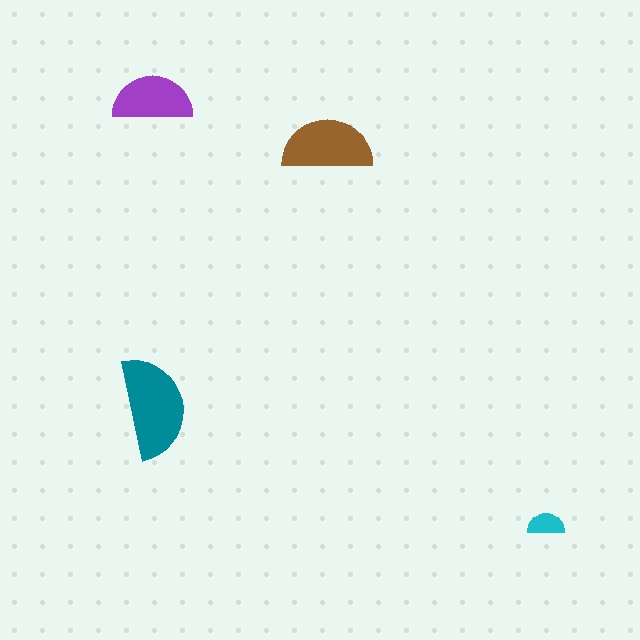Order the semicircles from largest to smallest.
the teal one, the brown one, the purple one, the cyan one.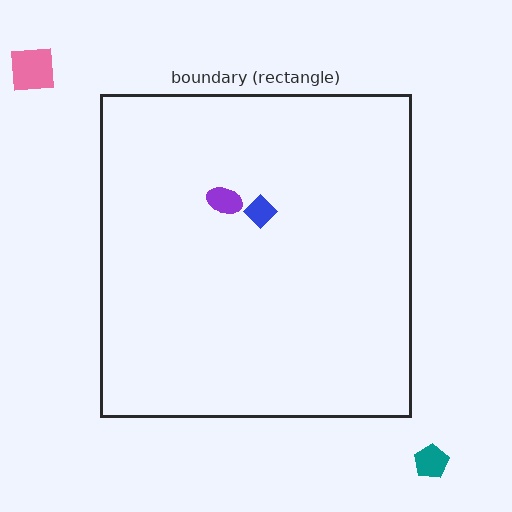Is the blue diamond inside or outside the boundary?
Inside.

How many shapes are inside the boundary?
2 inside, 2 outside.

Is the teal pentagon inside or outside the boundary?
Outside.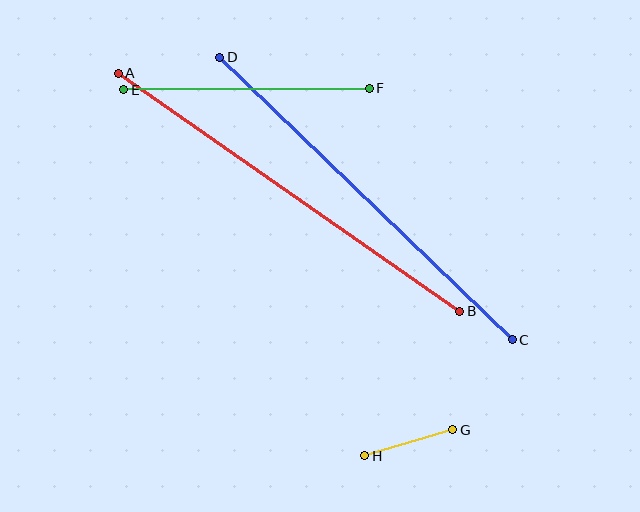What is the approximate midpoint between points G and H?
The midpoint is at approximately (409, 443) pixels.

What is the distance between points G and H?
The distance is approximately 92 pixels.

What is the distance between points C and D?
The distance is approximately 407 pixels.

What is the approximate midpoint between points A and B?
The midpoint is at approximately (289, 192) pixels.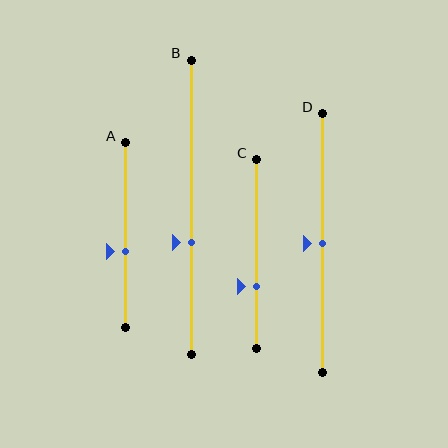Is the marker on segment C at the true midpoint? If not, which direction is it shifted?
No, the marker on segment C is shifted downward by about 18% of the segment length.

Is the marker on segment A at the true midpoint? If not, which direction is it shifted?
No, the marker on segment A is shifted downward by about 9% of the segment length.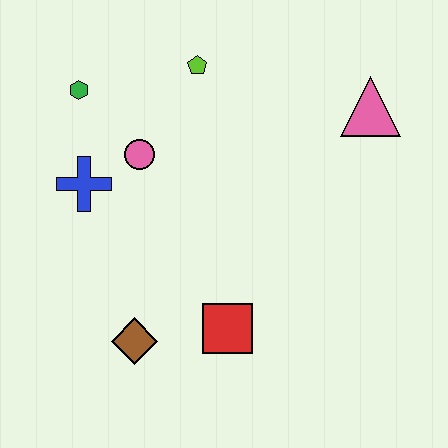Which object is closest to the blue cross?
The pink circle is closest to the blue cross.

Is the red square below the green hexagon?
Yes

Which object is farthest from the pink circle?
The pink triangle is farthest from the pink circle.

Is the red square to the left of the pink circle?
No